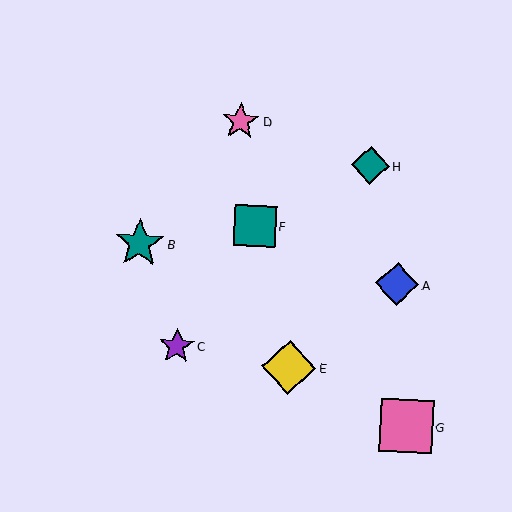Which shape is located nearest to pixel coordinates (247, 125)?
The pink star (labeled D) at (241, 121) is nearest to that location.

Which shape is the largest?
The yellow diamond (labeled E) is the largest.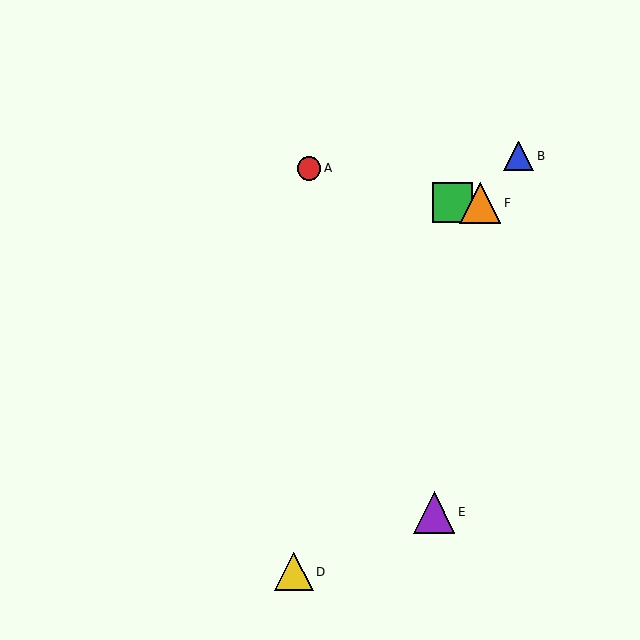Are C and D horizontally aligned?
No, C is at y≈203 and D is at y≈572.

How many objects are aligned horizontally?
2 objects (C, F) are aligned horizontally.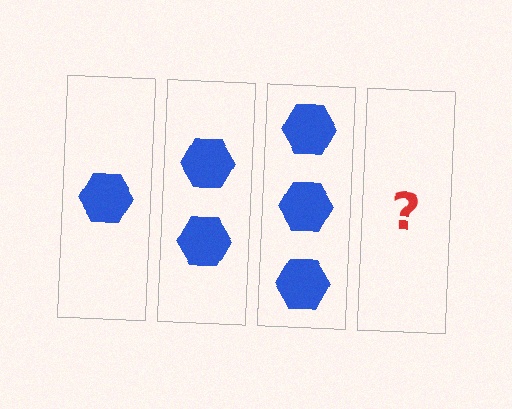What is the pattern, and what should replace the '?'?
The pattern is that each step adds one more hexagon. The '?' should be 4 hexagons.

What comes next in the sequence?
The next element should be 4 hexagons.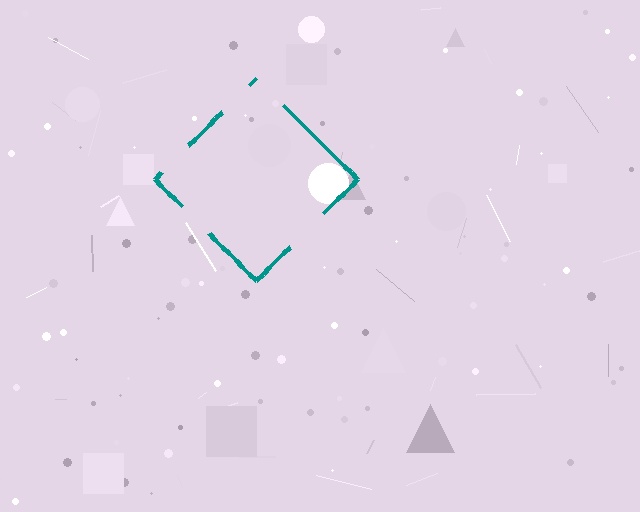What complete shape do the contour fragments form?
The contour fragments form a diamond.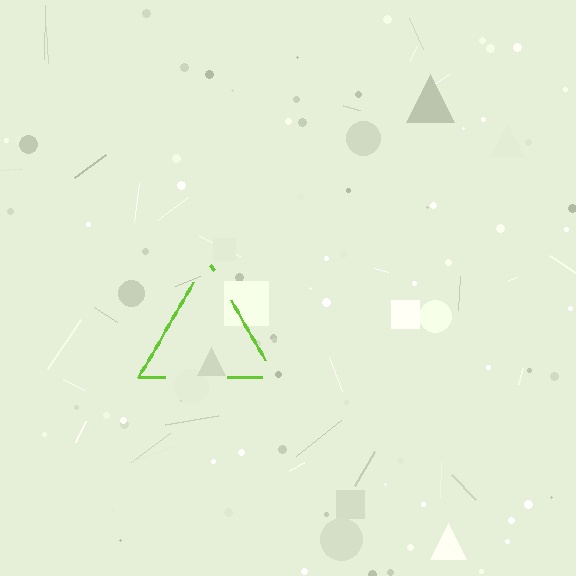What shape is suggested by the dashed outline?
The dashed outline suggests a triangle.